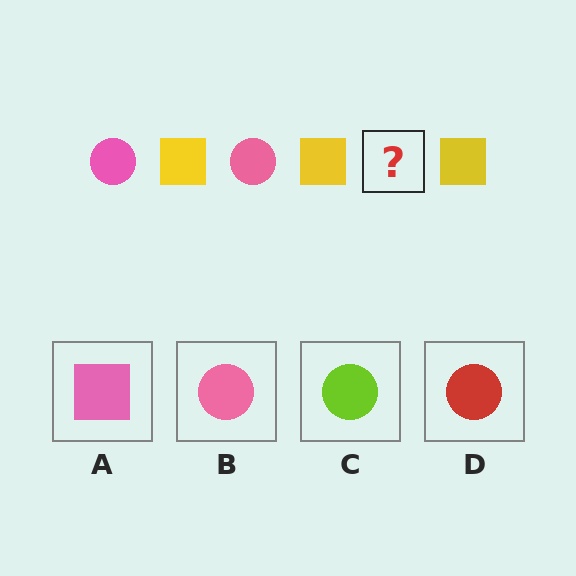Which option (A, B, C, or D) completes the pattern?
B.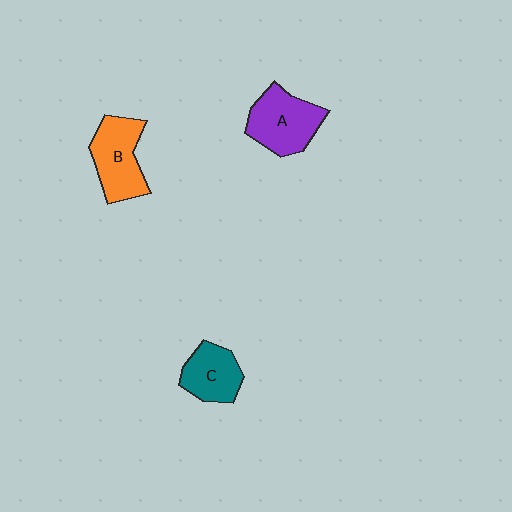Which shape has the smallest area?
Shape C (teal).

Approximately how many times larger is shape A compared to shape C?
Approximately 1.3 times.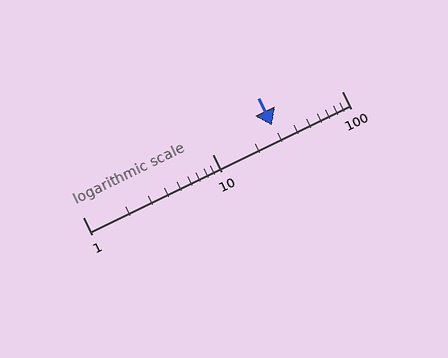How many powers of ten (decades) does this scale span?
The scale spans 2 decades, from 1 to 100.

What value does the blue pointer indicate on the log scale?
The pointer indicates approximately 29.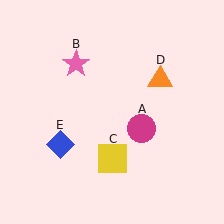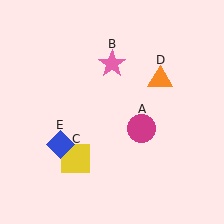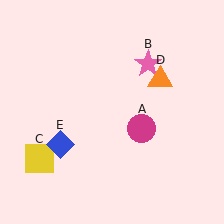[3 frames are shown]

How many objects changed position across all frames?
2 objects changed position: pink star (object B), yellow square (object C).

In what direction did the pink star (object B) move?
The pink star (object B) moved right.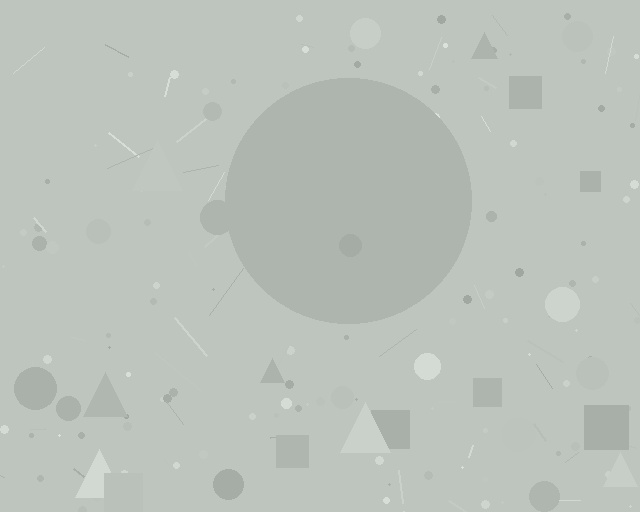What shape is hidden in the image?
A circle is hidden in the image.